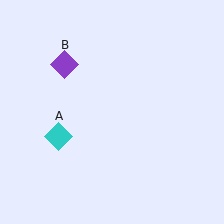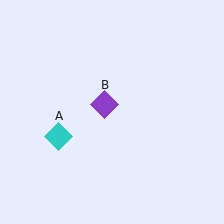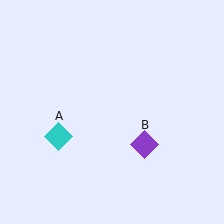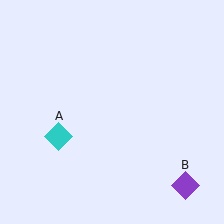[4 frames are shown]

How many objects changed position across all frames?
1 object changed position: purple diamond (object B).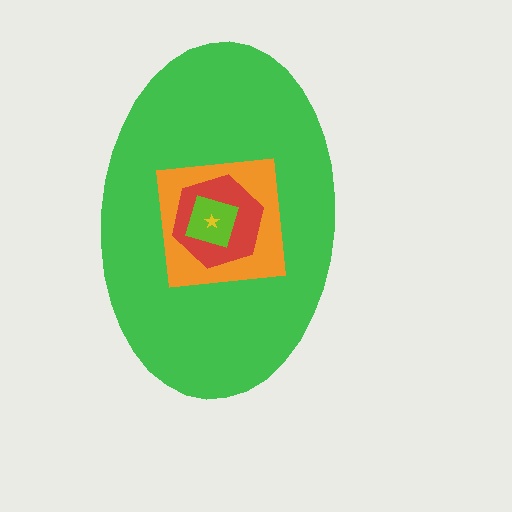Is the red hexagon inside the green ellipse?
Yes.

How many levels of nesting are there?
5.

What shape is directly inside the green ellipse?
The orange square.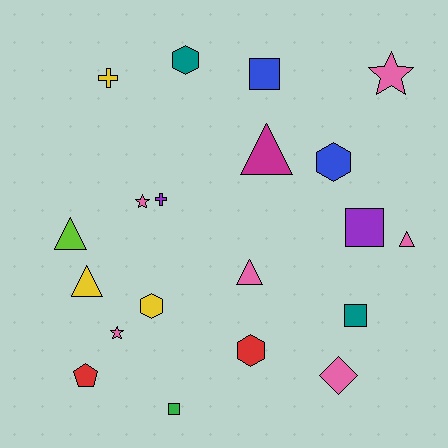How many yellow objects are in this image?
There are 3 yellow objects.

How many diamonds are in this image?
There is 1 diamond.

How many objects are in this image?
There are 20 objects.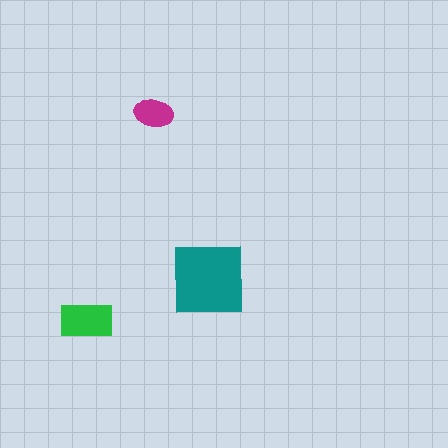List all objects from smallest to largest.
The magenta ellipse, the green rectangle, the teal square.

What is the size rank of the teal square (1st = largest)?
1st.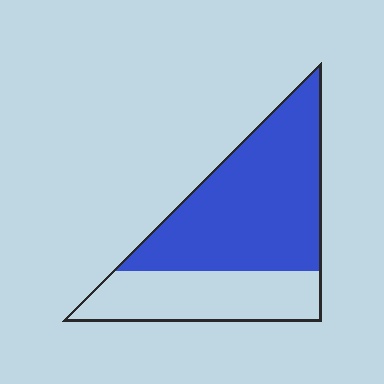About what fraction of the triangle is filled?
About two thirds (2/3).